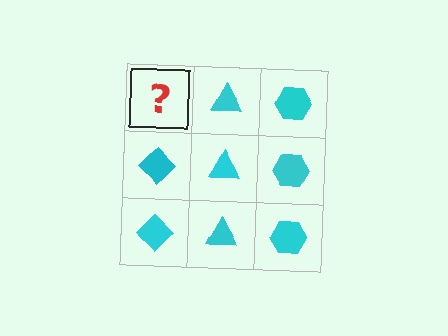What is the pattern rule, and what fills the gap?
The rule is that each column has a consistent shape. The gap should be filled with a cyan diamond.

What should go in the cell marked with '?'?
The missing cell should contain a cyan diamond.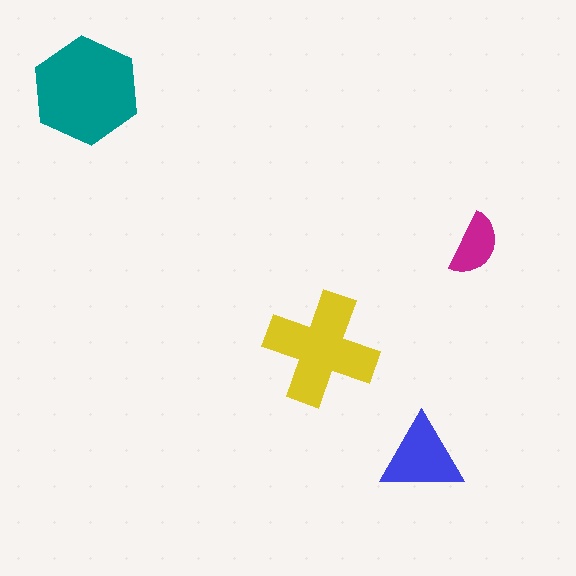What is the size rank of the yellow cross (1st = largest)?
2nd.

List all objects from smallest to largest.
The magenta semicircle, the blue triangle, the yellow cross, the teal hexagon.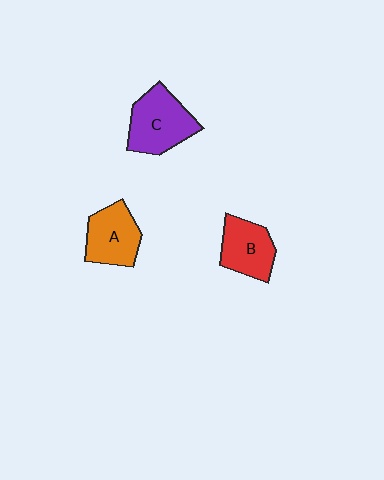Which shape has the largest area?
Shape C (purple).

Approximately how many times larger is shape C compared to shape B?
Approximately 1.3 times.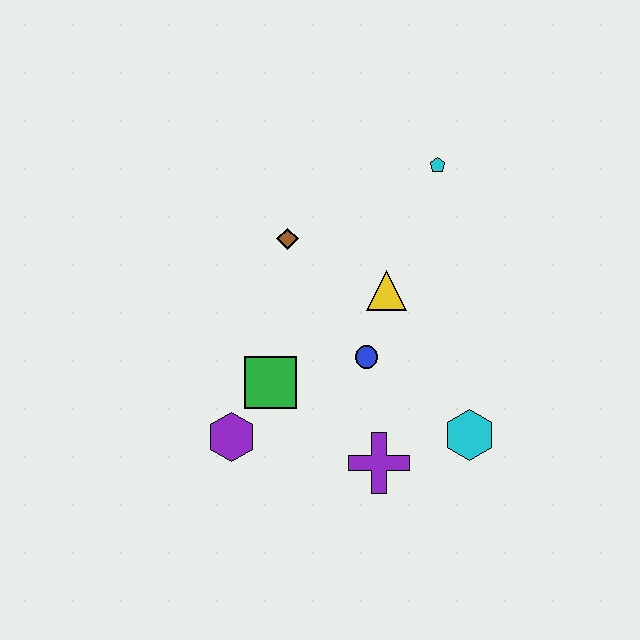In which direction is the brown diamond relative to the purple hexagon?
The brown diamond is above the purple hexagon.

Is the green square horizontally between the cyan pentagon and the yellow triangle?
No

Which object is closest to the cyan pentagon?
The yellow triangle is closest to the cyan pentagon.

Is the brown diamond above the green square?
Yes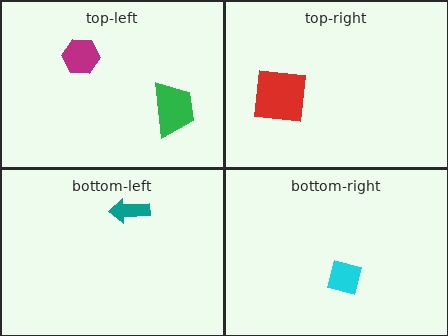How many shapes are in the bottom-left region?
1.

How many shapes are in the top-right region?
1.